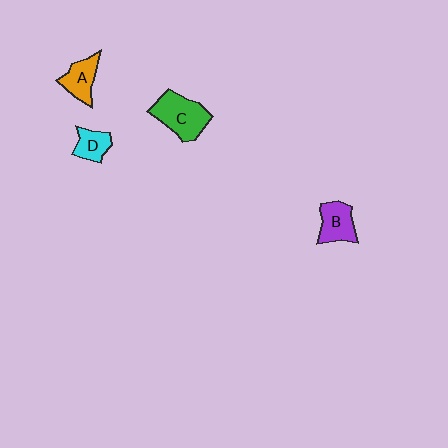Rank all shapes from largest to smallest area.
From largest to smallest: C (green), B (purple), A (orange), D (cyan).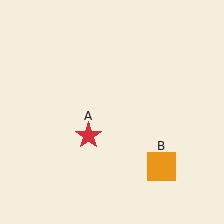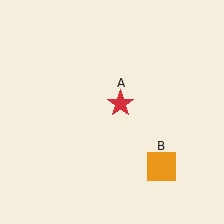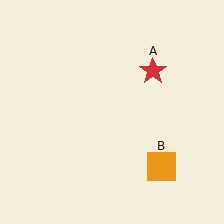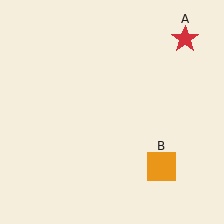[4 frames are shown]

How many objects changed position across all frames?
1 object changed position: red star (object A).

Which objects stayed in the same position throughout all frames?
Orange square (object B) remained stationary.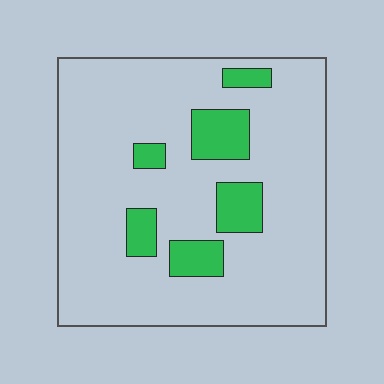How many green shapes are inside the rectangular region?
6.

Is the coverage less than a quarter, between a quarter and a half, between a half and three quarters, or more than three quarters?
Less than a quarter.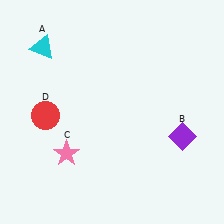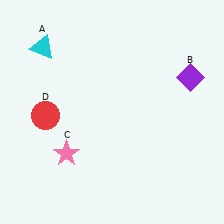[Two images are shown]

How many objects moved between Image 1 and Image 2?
1 object moved between the two images.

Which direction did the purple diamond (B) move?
The purple diamond (B) moved up.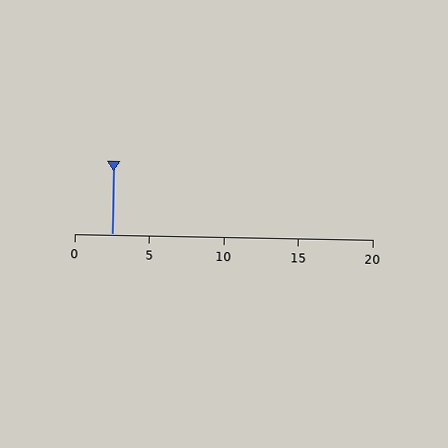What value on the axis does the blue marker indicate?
The marker indicates approximately 2.5.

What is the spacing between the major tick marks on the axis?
The major ticks are spaced 5 apart.